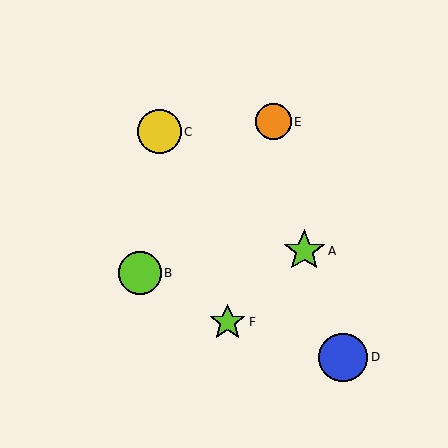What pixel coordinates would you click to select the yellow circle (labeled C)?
Click at (159, 132) to select the yellow circle C.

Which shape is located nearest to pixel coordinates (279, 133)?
The orange circle (labeled E) at (273, 122) is nearest to that location.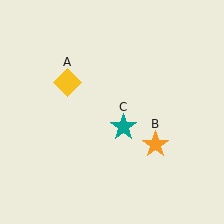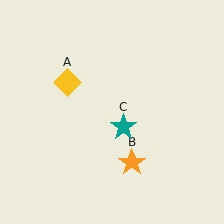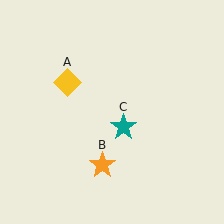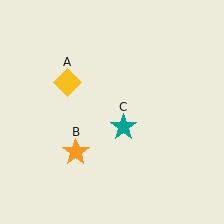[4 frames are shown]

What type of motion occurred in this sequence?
The orange star (object B) rotated clockwise around the center of the scene.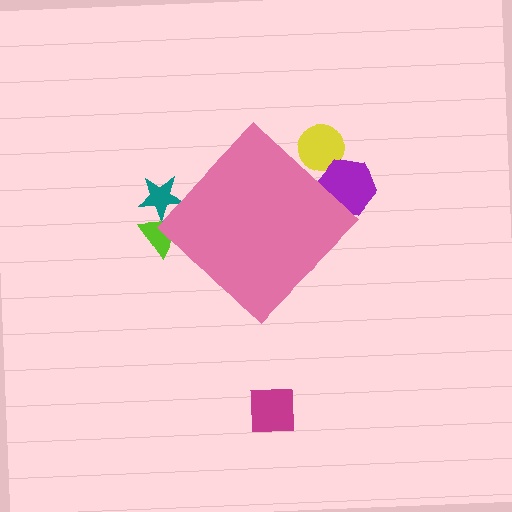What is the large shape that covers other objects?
A pink diamond.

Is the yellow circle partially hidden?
Yes, the yellow circle is partially hidden behind the pink diamond.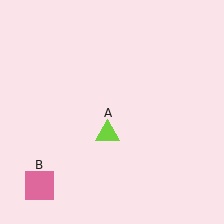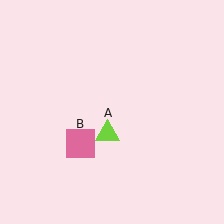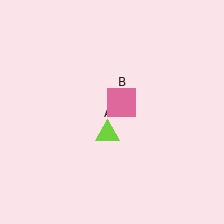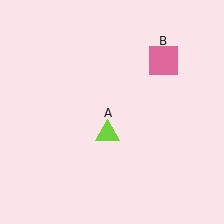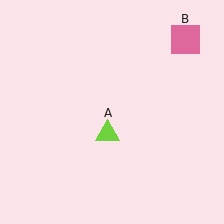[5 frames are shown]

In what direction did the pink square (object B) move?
The pink square (object B) moved up and to the right.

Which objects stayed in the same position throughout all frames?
Lime triangle (object A) remained stationary.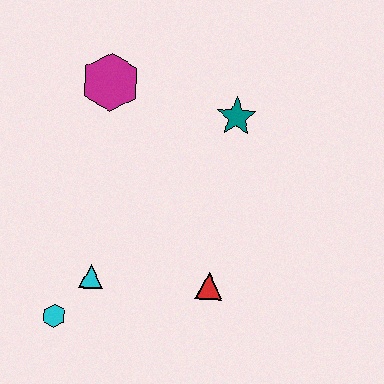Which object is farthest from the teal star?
The cyan hexagon is farthest from the teal star.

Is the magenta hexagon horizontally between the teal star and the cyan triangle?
Yes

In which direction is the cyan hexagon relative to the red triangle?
The cyan hexagon is to the left of the red triangle.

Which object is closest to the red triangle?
The cyan triangle is closest to the red triangle.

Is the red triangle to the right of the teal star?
No